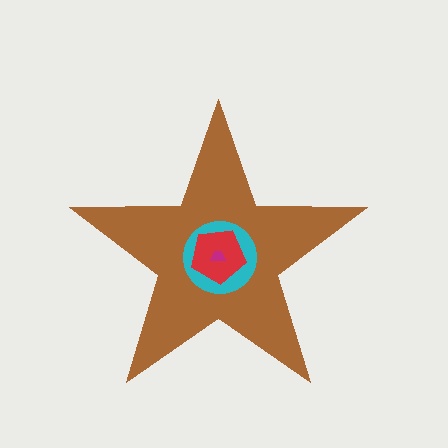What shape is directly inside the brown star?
The cyan circle.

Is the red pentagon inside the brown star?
Yes.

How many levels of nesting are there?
4.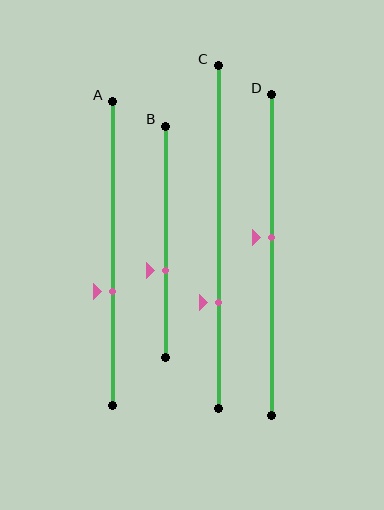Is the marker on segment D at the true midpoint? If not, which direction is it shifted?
No, the marker on segment D is shifted upward by about 6% of the segment length.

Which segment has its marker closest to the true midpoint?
Segment D has its marker closest to the true midpoint.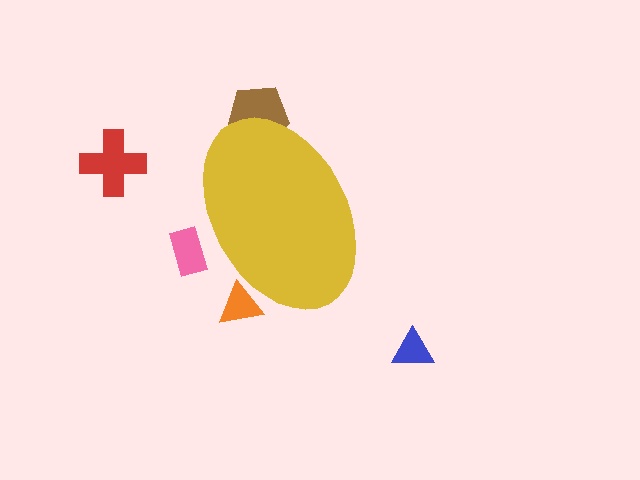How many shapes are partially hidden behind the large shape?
3 shapes are partially hidden.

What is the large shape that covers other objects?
A yellow ellipse.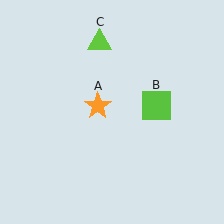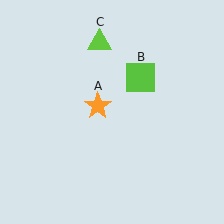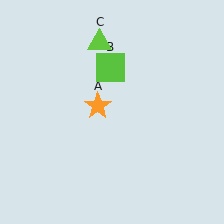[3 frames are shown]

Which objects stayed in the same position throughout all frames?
Orange star (object A) and lime triangle (object C) remained stationary.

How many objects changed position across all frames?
1 object changed position: lime square (object B).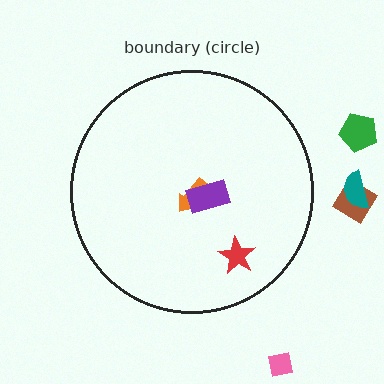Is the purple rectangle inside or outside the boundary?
Inside.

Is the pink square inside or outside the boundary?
Outside.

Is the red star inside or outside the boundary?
Inside.